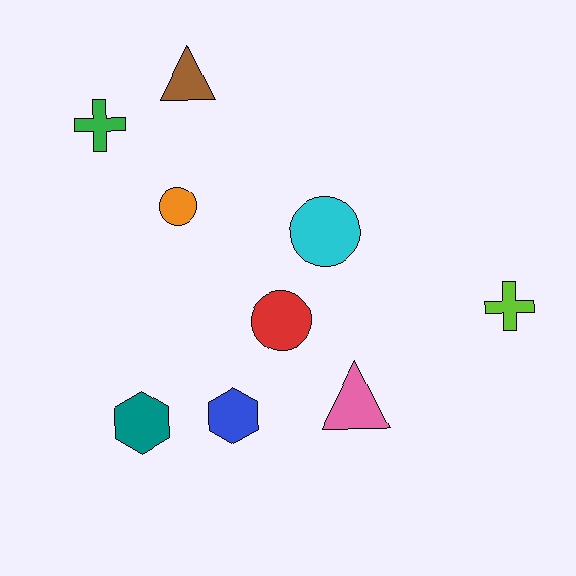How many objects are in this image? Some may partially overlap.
There are 9 objects.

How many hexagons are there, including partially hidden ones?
There are 2 hexagons.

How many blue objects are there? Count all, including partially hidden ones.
There is 1 blue object.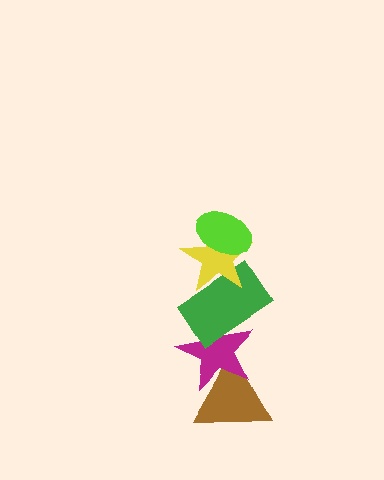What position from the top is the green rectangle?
The green rectangle is 3rd from the top.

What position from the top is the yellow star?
The yellow star is 2nd from the top.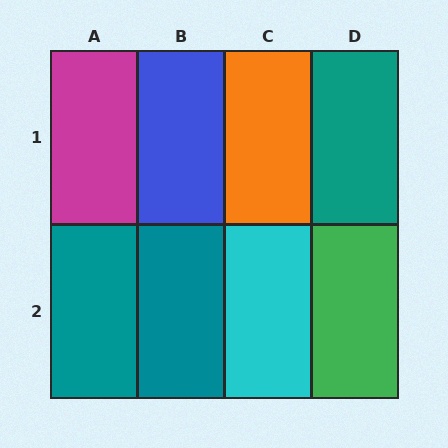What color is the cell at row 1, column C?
Orange.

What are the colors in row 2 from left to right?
Teal, teal, cyan, green.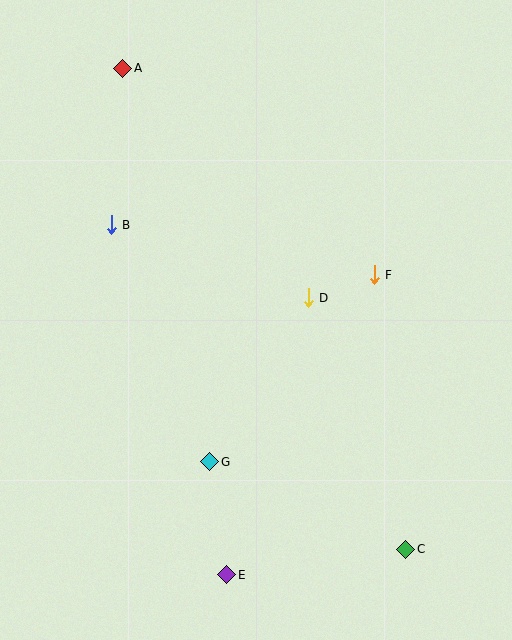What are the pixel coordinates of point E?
Point E is at (227, 575).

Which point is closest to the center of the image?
Point D at (308, 298) is closest to the center.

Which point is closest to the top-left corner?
Point A is closest to the top-left corner.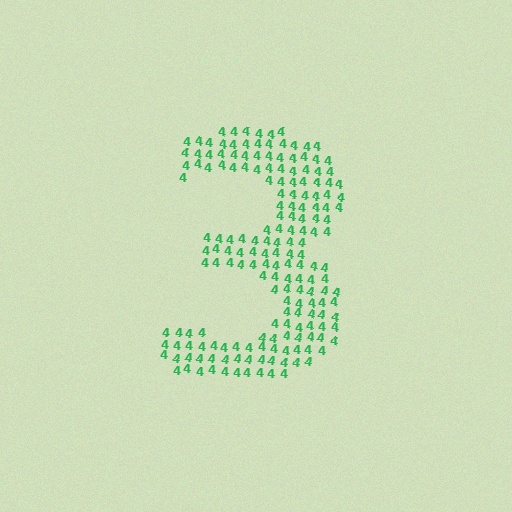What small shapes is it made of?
It is made of small digit 4's.